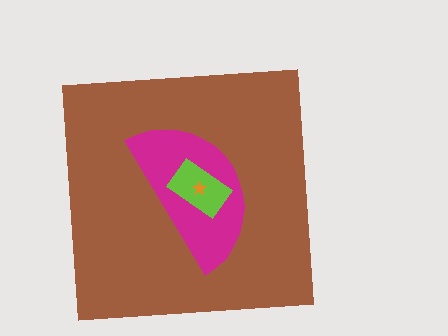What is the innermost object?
The orange star.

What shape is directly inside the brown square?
The magenta semicircle.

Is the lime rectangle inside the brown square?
Yes.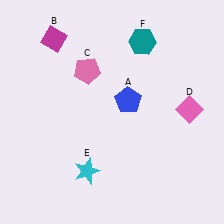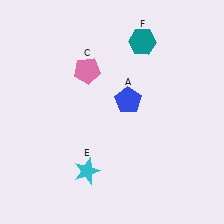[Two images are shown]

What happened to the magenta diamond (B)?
The magenta diamond (B) was removed in Image 2. It was in the top-left area of Image 1.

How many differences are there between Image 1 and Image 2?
There are 2 differences between the two images.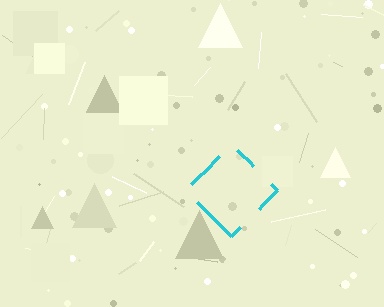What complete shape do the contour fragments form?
The contour fragments form a diamond.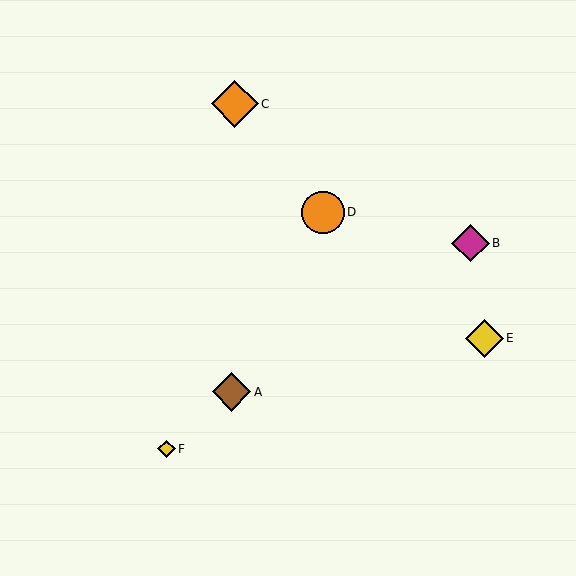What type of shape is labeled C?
Shape C is an orange diamond.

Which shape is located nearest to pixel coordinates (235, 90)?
The orange diamond (labeled C) at (235, 104) is nearest to that location.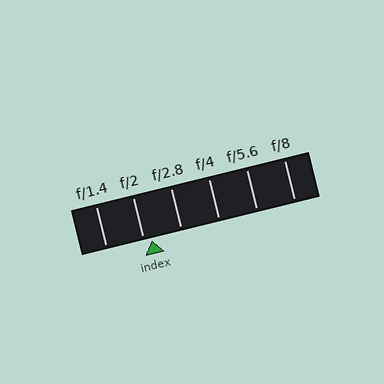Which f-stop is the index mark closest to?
The index mark is closest to f/2.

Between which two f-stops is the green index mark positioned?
The index mark is between f/2 and f/2.8.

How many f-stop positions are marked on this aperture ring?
There are 6 f-stop positions marked.